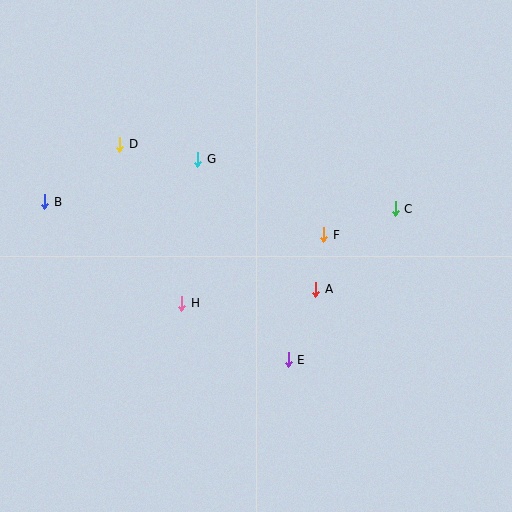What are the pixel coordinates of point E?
Point E is at (288, 360).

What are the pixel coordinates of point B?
Point B is at (45, 202).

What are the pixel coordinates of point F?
Point F is at (324, 235).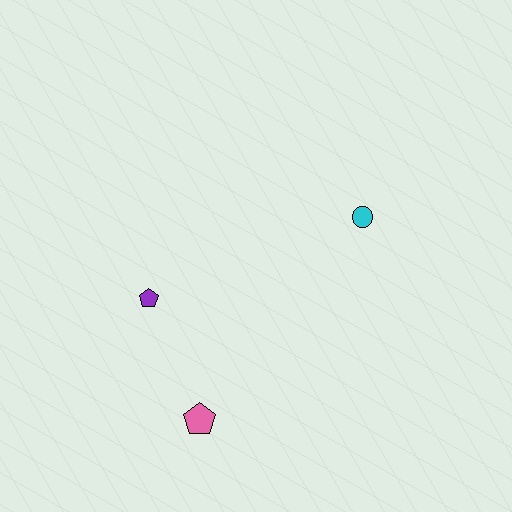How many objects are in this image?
There are 3 objects.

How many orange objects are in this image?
There are no orange objects.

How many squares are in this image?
There are no squares.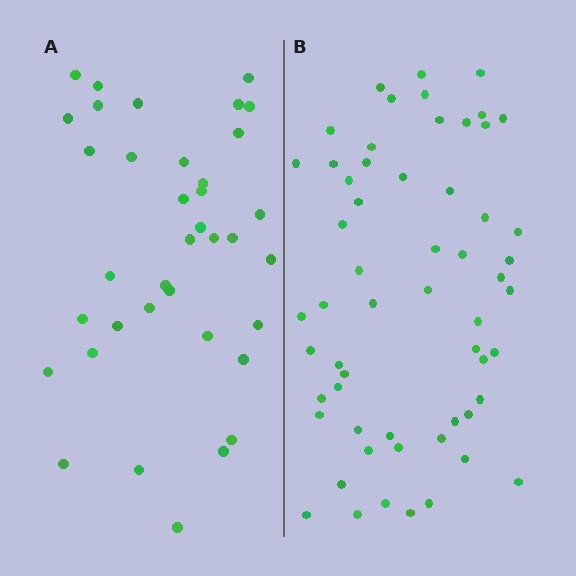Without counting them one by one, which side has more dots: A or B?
Region B (the right region) has more dots.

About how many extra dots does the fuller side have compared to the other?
Region B has approximately 20 more dots than region A.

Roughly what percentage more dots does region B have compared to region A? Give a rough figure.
About 55% more.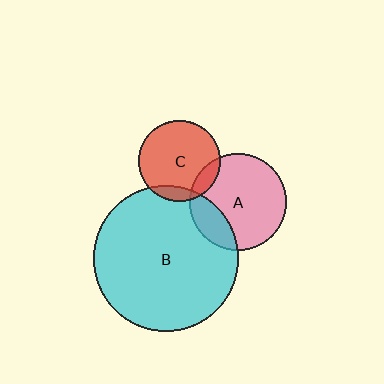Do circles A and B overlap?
Yes.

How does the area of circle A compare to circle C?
Approximately 1.4 times.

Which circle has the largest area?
Circle B (cyan).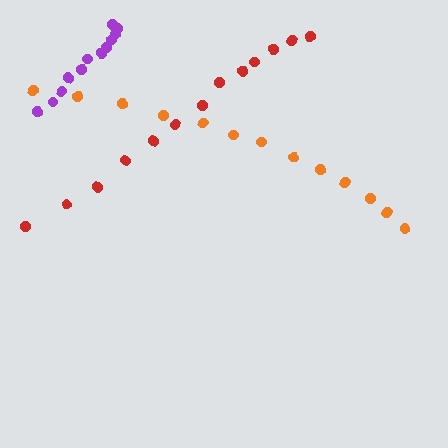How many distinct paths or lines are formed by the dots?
There are 3 distinct paths.